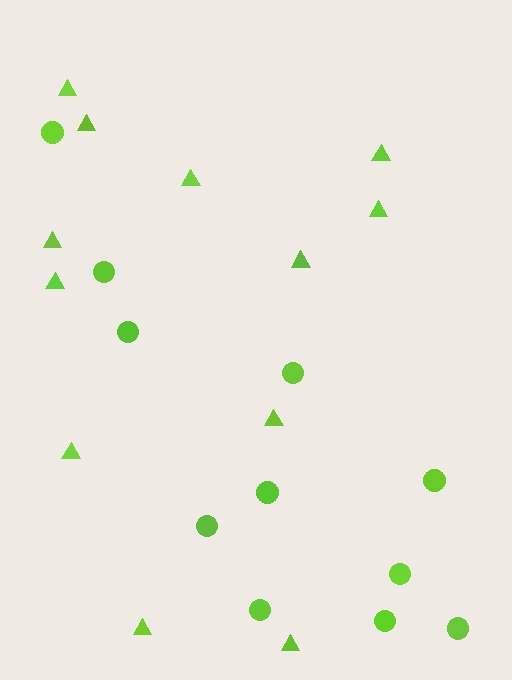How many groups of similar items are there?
There are 2 groups: one group of triangles (12) and one group of circles (11).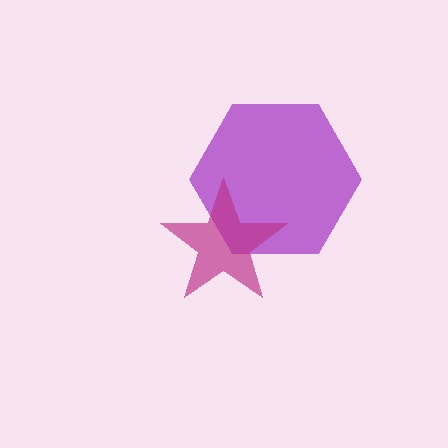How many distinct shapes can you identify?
There are 2 distinct shapes: a purple hexagon, a magenta star.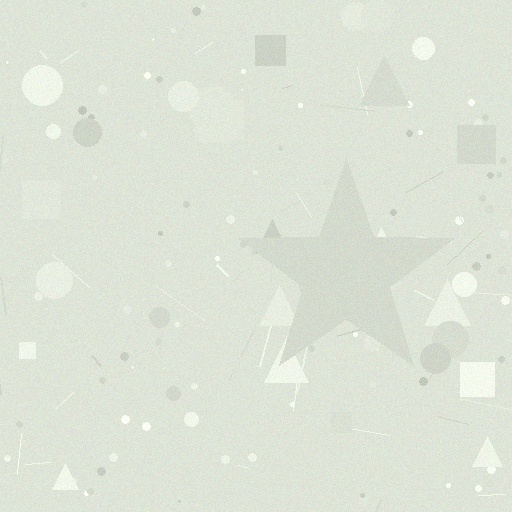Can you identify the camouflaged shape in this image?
The camouflaged shape is a star.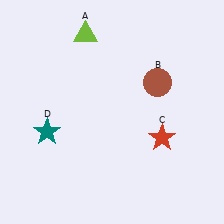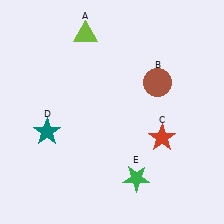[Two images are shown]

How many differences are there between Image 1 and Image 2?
There is 1 difference between the two images.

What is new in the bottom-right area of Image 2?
A green star (E) was added in the bottom-right area of Image 2.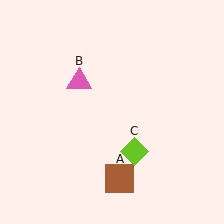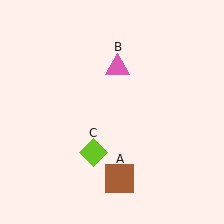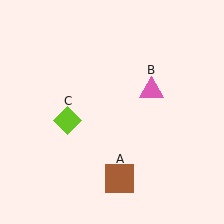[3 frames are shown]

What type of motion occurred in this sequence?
The pink triangle (object B), lime diamond (object C) rotated clockwise around the center of the scene.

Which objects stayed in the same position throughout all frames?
Brown square (object A) remained stationary.